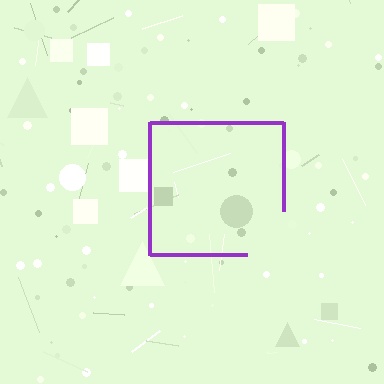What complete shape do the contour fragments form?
The contour fragments form a square.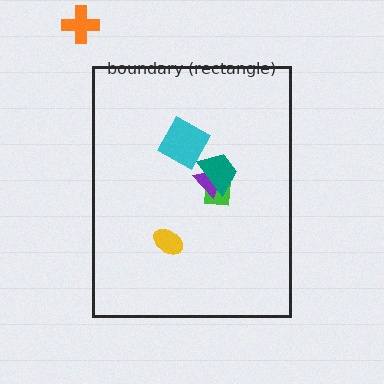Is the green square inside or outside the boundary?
Inside.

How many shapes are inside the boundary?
5 inside, 1 outside.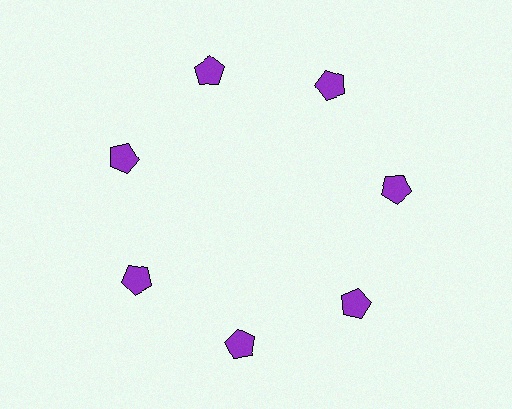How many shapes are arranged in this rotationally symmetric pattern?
There are 7 shapes, arranged in 7 groups of 1.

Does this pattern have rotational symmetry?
Yes, this pattern has 7-fold rotational symmetry. It looks the same after rotating 51 degrees around the center.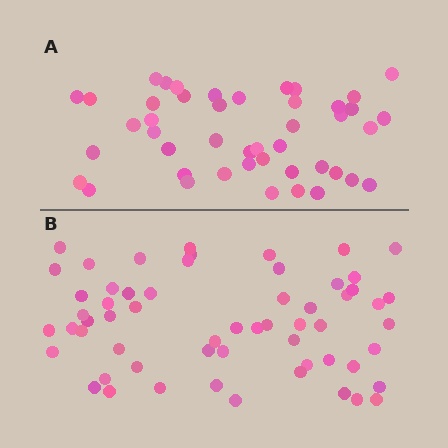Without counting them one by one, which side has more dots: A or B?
Region B (the bottom region) has more dots.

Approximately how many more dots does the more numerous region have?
Region B has approximately 15 more dots than region A.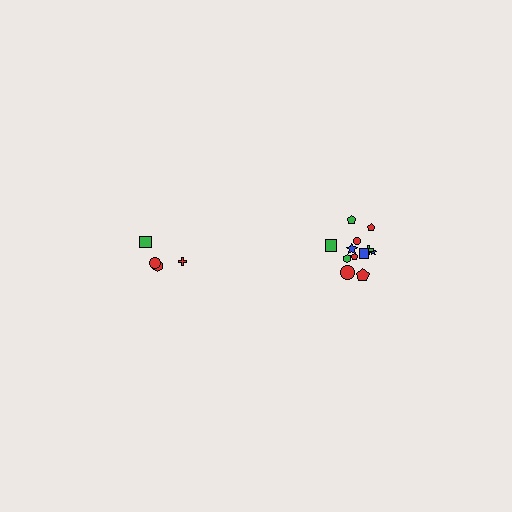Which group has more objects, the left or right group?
The right group.